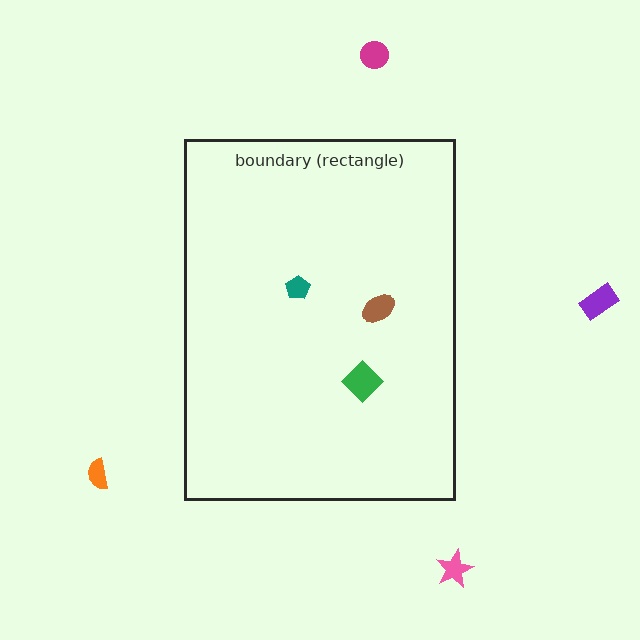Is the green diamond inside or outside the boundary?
Inside.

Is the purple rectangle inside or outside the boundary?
Outside.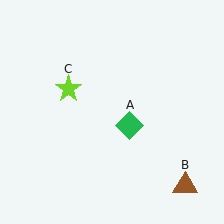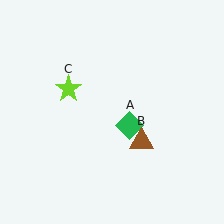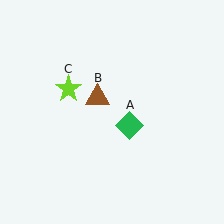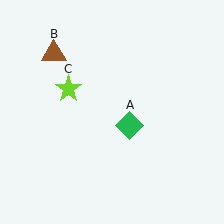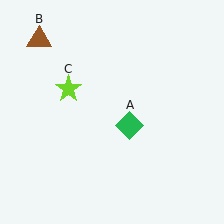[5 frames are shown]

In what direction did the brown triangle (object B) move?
The brown triangle (object B) moved up and to the left.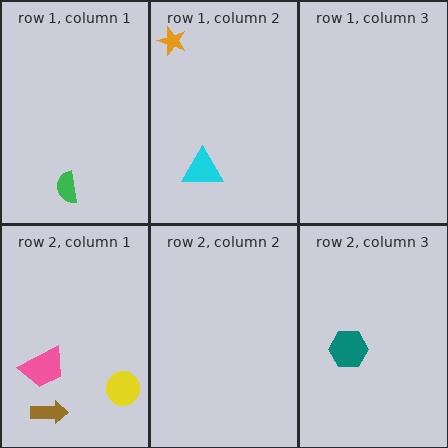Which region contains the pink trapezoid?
The row 2, column 1 region.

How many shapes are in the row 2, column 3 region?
1.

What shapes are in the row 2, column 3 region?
The teal hexagon.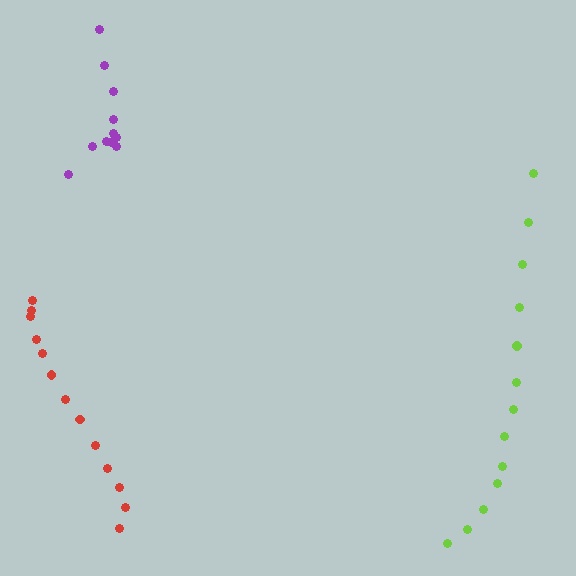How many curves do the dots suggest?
There are 3 distinct paths.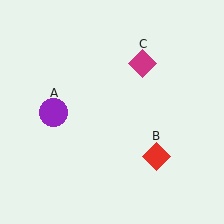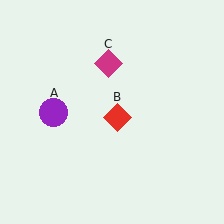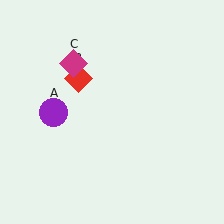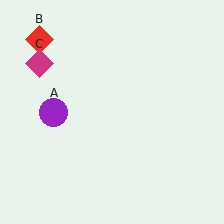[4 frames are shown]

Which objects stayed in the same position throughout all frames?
Purple circle (object A) remained stationary.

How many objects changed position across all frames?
2 objects changed position: red diamond (object B), magenta diamond (object C).